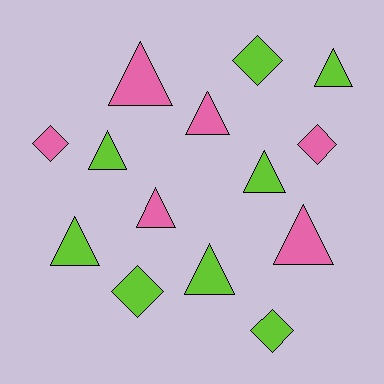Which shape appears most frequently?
Triangle, with 9 objects.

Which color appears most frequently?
Lime, with 8 objects.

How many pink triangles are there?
There are 4 pink triangles.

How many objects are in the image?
There are 14 objects.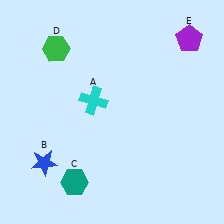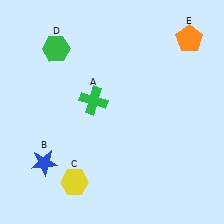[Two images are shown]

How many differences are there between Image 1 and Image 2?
There are 3 differences between the two images.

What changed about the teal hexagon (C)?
In Image 1, C is teal. In Image 2, it changed to yellow.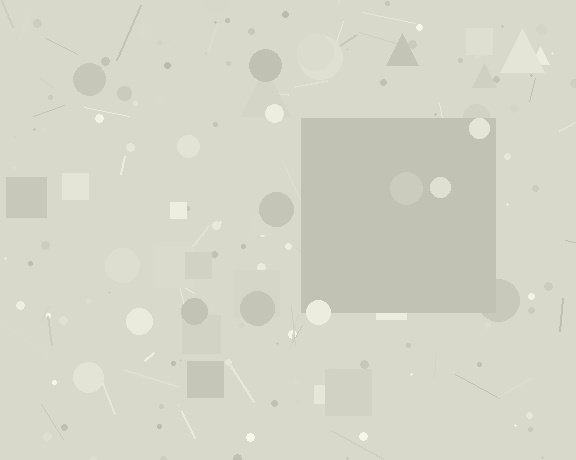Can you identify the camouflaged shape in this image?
The camouflaged shape is a square.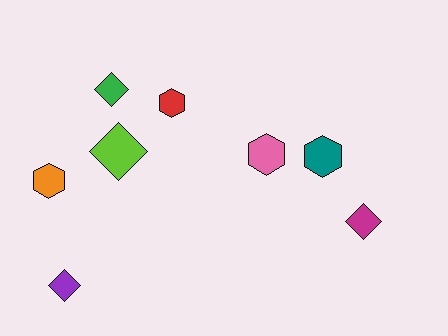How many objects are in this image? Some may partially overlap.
There are 8 objects.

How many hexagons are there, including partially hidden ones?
There are 4 hexagons.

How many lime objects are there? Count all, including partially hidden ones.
There is 1 lime object.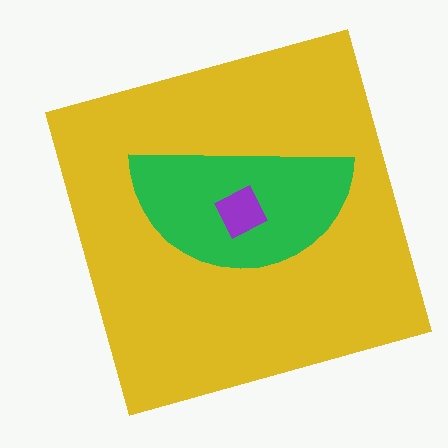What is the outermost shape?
The yellow square.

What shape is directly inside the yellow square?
The green semicircle.